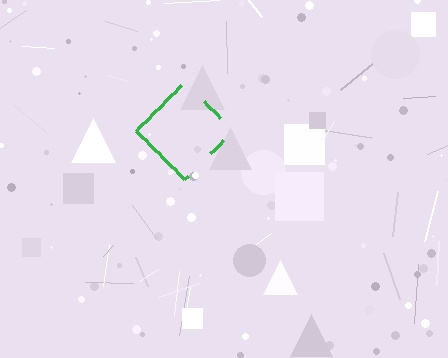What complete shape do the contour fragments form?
The contour fragments form a diamond.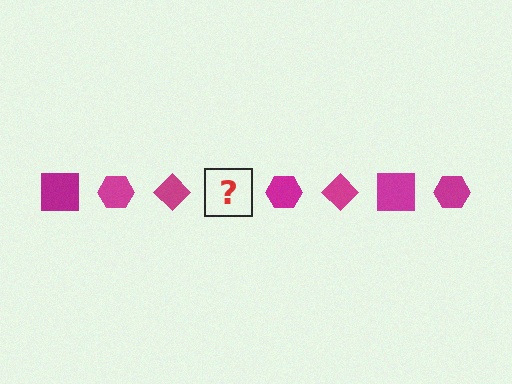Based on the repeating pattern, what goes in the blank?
The blank should be a magenta square.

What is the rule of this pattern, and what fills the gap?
The rule is that the pattern cycles through square, hexagon, diamond shapes in magenta. The gap should be filled with a magenta square.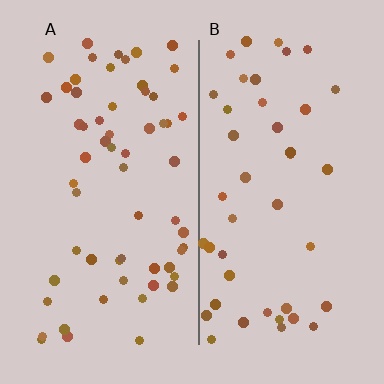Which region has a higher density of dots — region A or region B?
A (the left).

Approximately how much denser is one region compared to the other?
Approximately 1.4× — region A over region B.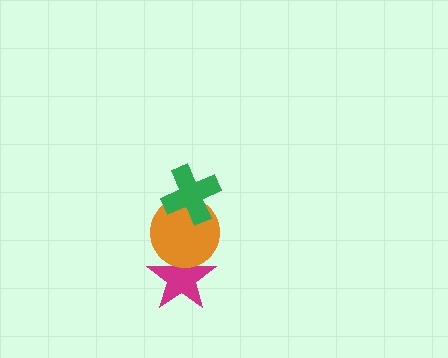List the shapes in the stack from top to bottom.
From top to bottom: the green cross, the orange circle, the magenta star.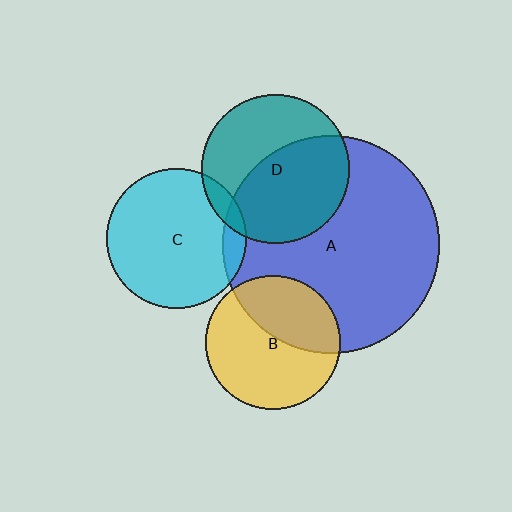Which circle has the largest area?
Circle A (blue).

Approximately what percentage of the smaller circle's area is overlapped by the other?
Approximately 10%.